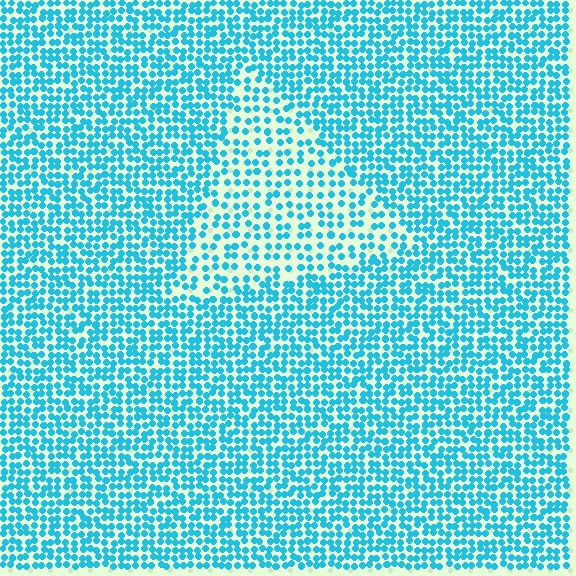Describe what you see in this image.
The image contains small cyan elements arranged at two different densities. A triangle-shaped region is visible where the elements are less densely packed than the surrounding area.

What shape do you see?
I see a triangle.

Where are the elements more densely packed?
The elements are more densely packed outside the triangle boundary.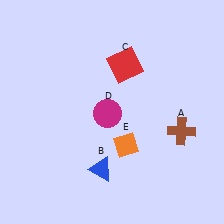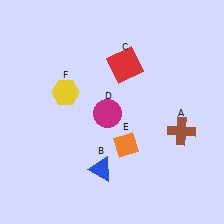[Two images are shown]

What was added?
A yellow hexagon (F) was added in Image 2.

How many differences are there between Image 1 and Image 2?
There is 1 difference between the two images.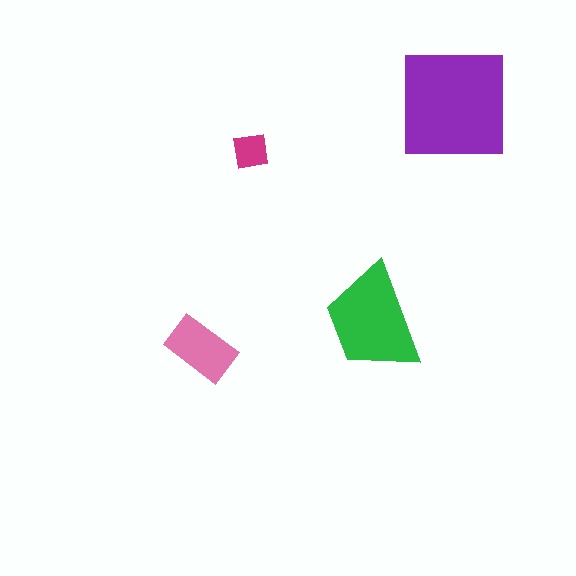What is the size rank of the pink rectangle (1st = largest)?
3rd.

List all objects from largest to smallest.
The purple square, the green trapezoid, the pink rectangle, the magenta square.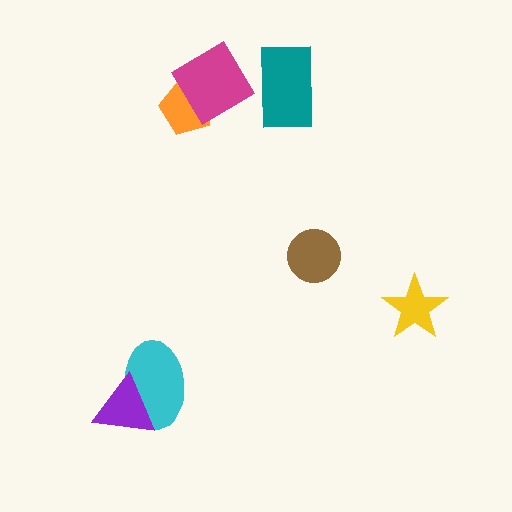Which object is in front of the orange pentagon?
The magenta diamond is in front of the orange pentagon.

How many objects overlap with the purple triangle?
1 object overlaps with the purple triangle.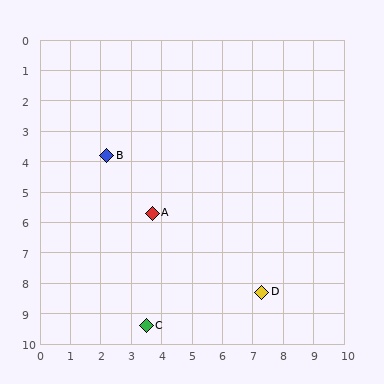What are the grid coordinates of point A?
Point A is at approximately (3.7, 5.7).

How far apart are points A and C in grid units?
Points A and C are about 3.7 grid units apart.